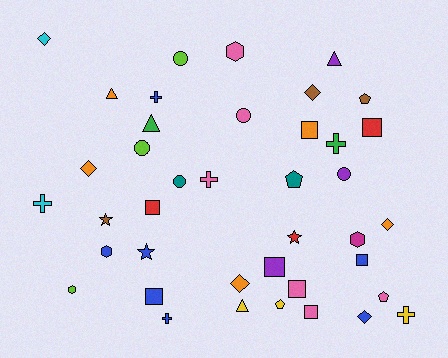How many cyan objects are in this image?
There are 2 cyan objects.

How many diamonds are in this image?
There are 6 diamonds.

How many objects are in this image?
There are 40 objects.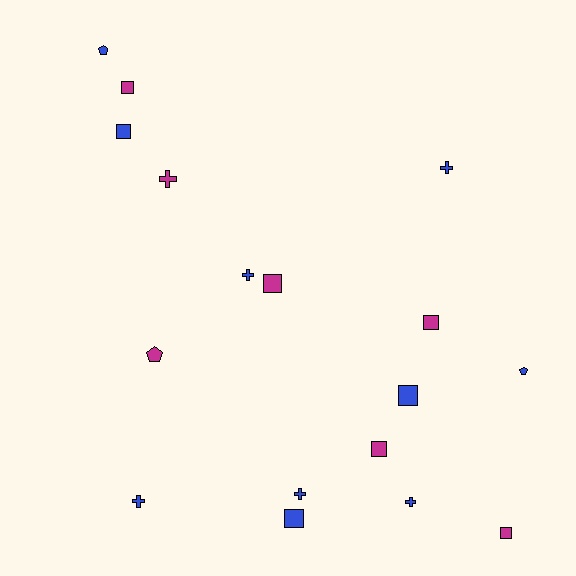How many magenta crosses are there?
There is 1 magenta cross.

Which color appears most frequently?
Blue, with 10 objects.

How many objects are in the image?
There are 17 objects.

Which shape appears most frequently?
Square, with 8 objects.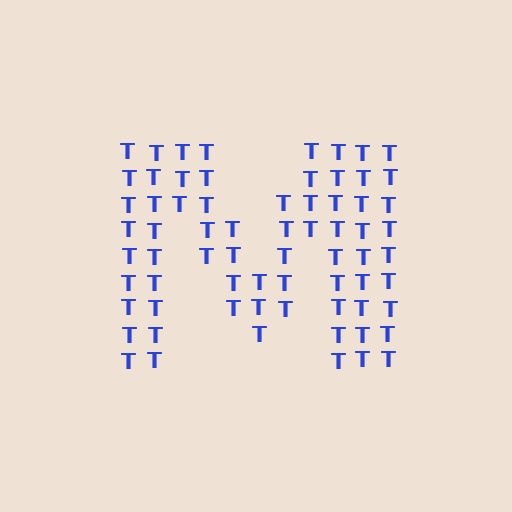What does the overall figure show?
The overall figure shows the letter M.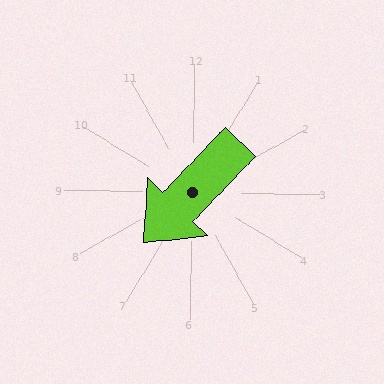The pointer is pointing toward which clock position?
Roughly 7 o'clock.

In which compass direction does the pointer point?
Southwest.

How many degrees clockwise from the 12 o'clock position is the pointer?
Approximately 223 degrees.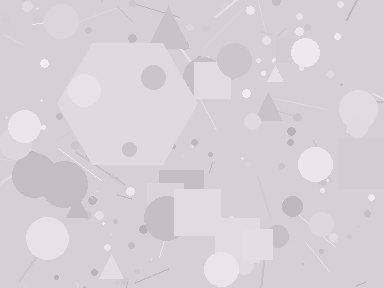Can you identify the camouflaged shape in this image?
The camouflaged shape is a hexagon.